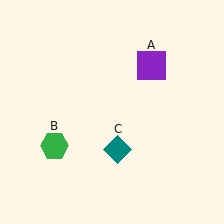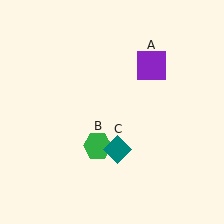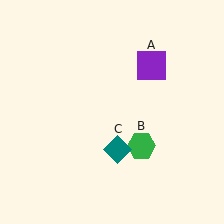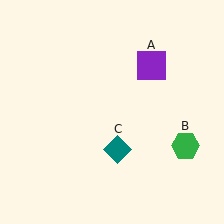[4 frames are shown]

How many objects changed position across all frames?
1 object changed position: green hexagon (object B).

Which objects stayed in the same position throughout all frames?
Purple square (object A) and teal diamond (object C) remained stationary.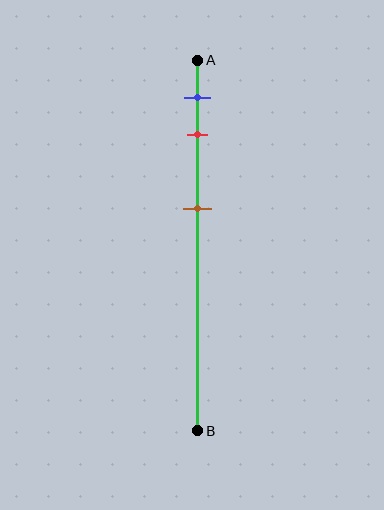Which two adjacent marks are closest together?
The blue and red marks are the closest adjacent pair.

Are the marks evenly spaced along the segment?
No, the marks are not evenly spaced.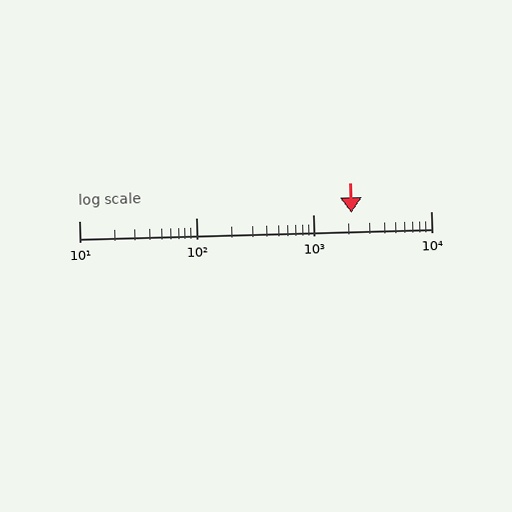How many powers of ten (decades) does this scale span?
The scale spans 3 decades, from 10 to 10000.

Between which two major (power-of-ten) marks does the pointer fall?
The pointer is between 1000 and 10000.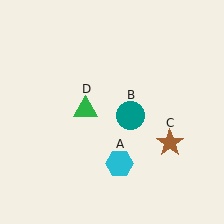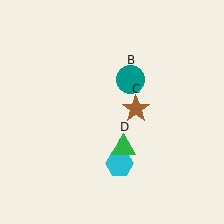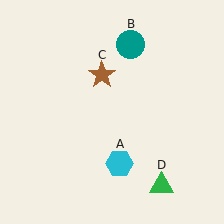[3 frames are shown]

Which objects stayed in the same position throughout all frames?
Cyan hexagon (object A) remained stationary.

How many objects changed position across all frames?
3 objects changed position: teal circle (object B), brown star (object C), green triangle (object D).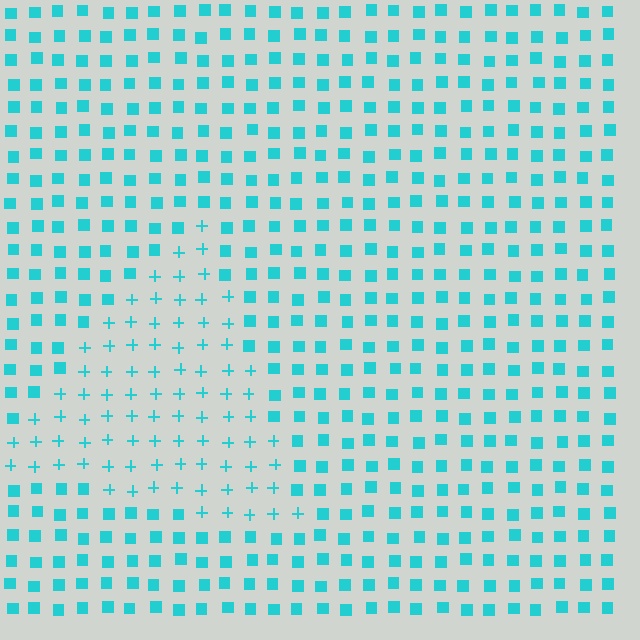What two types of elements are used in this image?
The image uses plus signs inside the triangle region and squares outside it.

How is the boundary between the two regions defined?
The boundary is defined by a change in element shape: plus signs inside vs. squares outside. All elements share the same color and spacing.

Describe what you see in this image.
The image is filled with small cyan elements arranged in a uniform grid. A triangle-shaped region contains plus signs, while the surrounding area contains squares. The boundary is defined purely by the change in element shape.